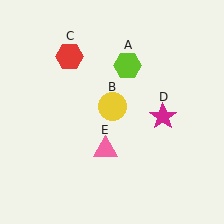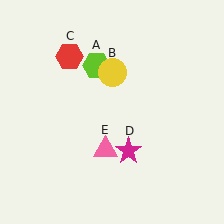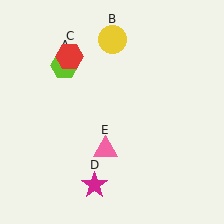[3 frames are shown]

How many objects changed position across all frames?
3 objects changed position: lime hexagon (object A), yellow circle (object B), magenta star (object D).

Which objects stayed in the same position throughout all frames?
Red hexagon (object C) and pink triangle (object E) remained stationary.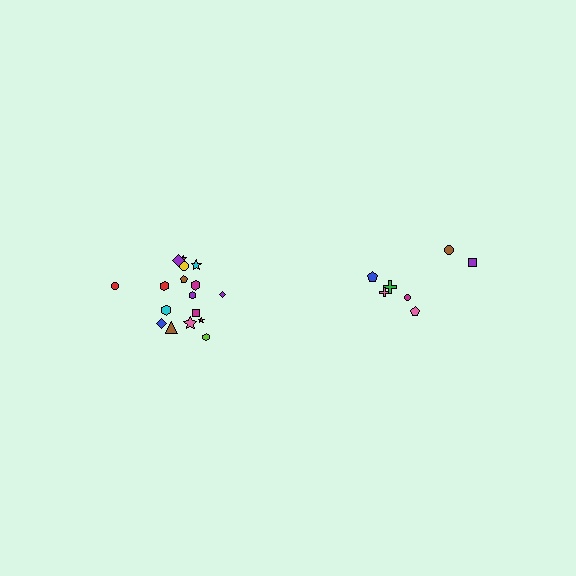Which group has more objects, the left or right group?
The left group.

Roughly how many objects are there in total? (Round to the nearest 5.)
Roughly 25 objects in total.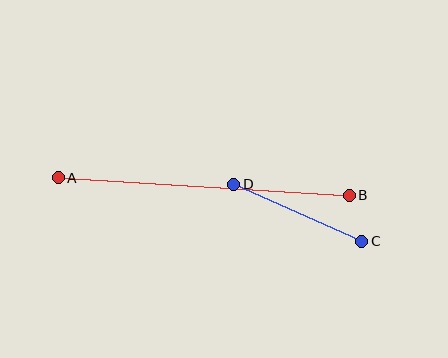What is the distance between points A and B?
The distance is approximately 291 pixels.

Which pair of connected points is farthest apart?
Points A and B are farthest apart.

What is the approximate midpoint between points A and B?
The midpoint is at approximately (204, 186) pixels.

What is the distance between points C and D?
The distance is approximately 140 pixels.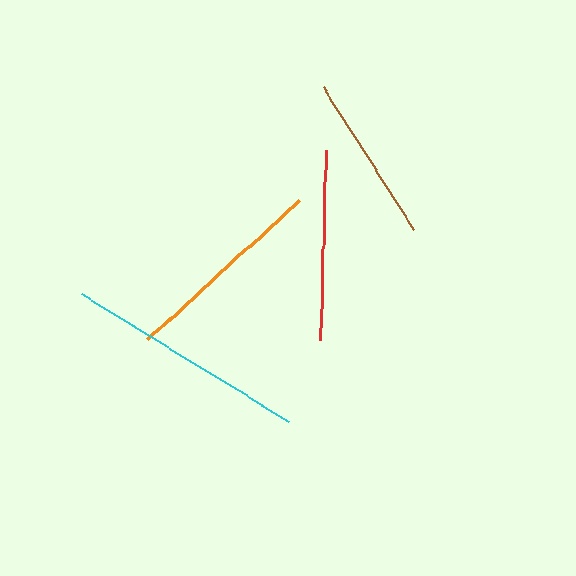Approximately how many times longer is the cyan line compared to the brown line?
The cyan line is approximately 1.5 times the length of the brown line.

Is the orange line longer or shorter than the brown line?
The orange line is longer than the brown line.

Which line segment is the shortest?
The brown line is the shortest at approximately 167 pixels.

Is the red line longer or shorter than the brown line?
The red line is longer than the brown line.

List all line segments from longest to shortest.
From longest to shortest: cyan, orange, red, brown.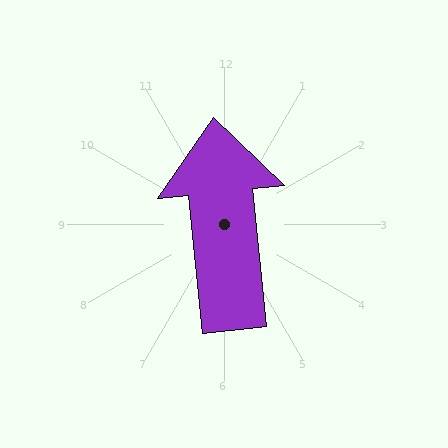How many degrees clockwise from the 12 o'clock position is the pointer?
Approximately 354 degrees.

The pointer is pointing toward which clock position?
Roughly 12 o'clock.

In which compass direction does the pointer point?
North.